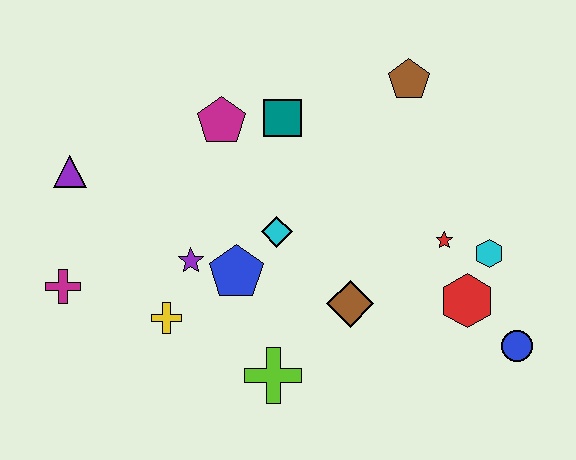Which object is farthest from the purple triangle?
The blue circle is farthest from the purple triangle.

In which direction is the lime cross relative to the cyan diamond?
The lime cross is below the cyan diamond.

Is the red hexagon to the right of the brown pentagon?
Yes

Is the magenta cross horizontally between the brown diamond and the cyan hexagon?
No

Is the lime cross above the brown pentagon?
No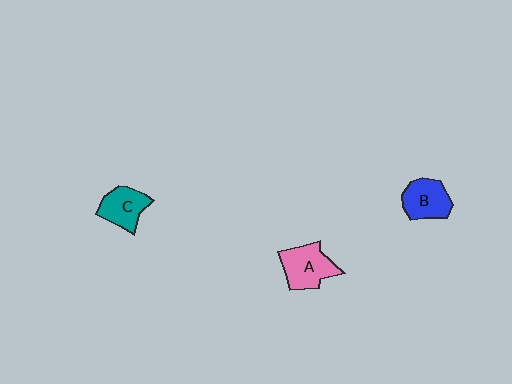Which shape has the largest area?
Shape A (pink).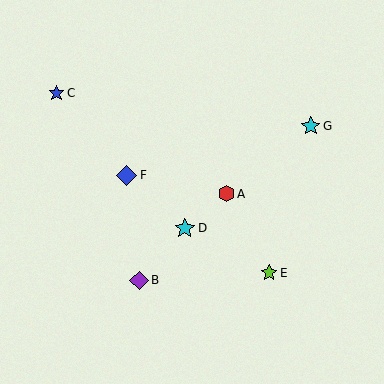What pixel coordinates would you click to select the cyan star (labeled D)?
Click at (185, 228) to select the cyan star D.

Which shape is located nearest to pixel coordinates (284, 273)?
The lime star (labeled E) at (269, 273) is nearest to that location.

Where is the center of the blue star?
The center of the blue star is at (56, 93).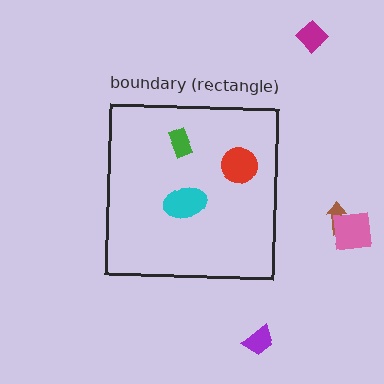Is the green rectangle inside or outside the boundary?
Inside.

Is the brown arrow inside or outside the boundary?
Outside.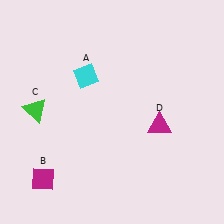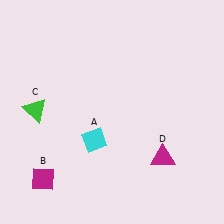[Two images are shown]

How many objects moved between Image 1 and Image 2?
2 objects moved between the two images.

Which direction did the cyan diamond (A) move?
The cyan diamond (A) moved down.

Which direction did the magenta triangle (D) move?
The magenta triangle (D) moved down.